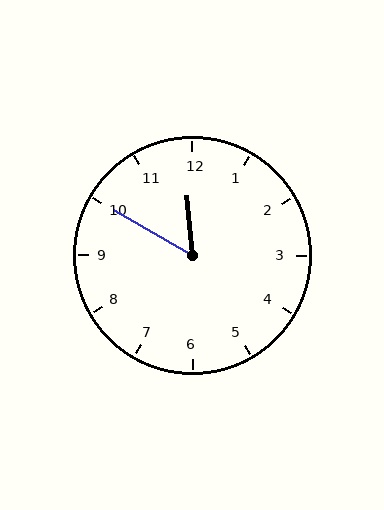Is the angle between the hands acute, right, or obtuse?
It is acute.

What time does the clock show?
11:50.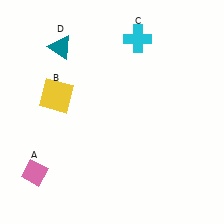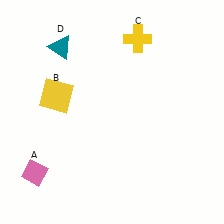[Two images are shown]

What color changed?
The cross (C) changed from cyan in Image 1 to yellow in Image 2.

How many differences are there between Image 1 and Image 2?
There is 1 difference between the two images.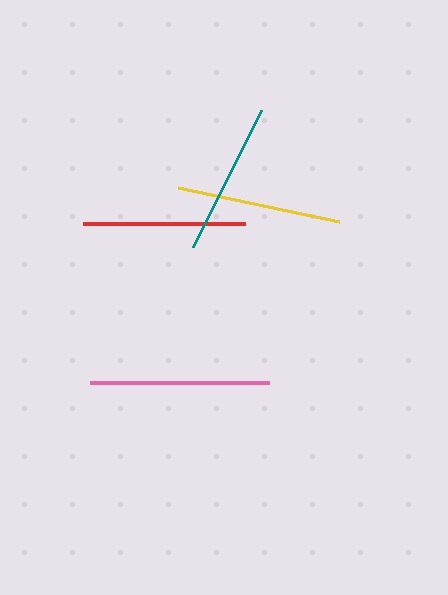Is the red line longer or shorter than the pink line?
The pink line is longer than the red line.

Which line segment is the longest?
The pink line is the longest at approximately 179 pixels.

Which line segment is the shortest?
The teal line is the shortest at approximately 152 pixels.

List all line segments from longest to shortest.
From longest to shortest: pink, yellow, red, teal.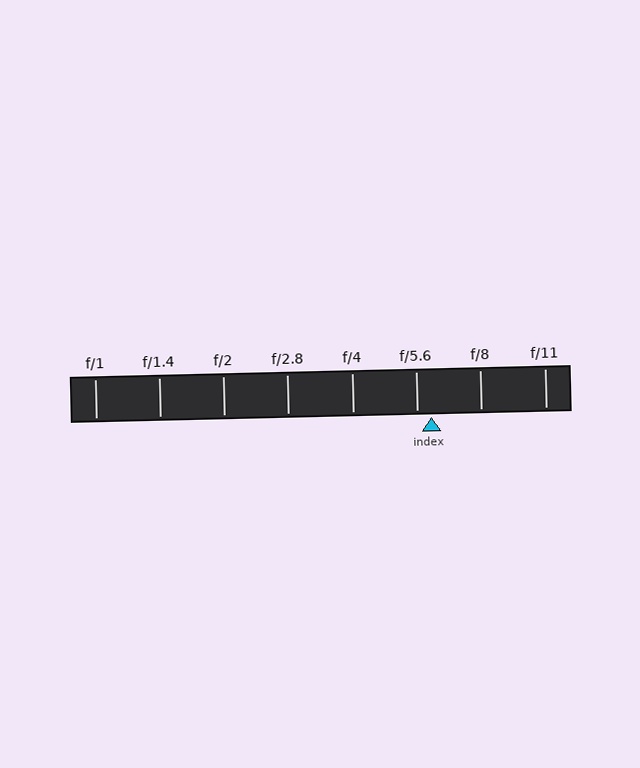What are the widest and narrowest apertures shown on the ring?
The widest aperture shown is f/1 and the narrowest is f/11.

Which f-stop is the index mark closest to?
The index mark is closest to f/5.6.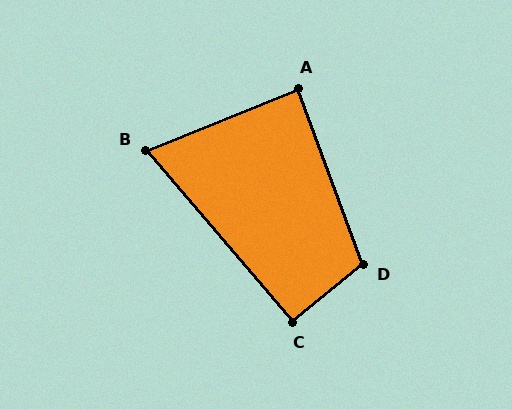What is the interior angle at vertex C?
Approximately 91 degrees (approximately right).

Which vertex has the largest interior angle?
D, at approximately 109 degrees.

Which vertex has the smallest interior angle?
B, at approximately 71 degrees.